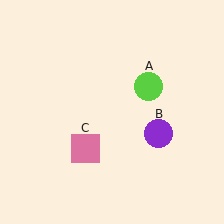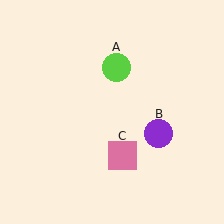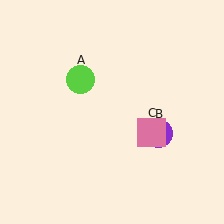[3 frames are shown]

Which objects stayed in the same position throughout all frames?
Purple circle (object B) remained stationary.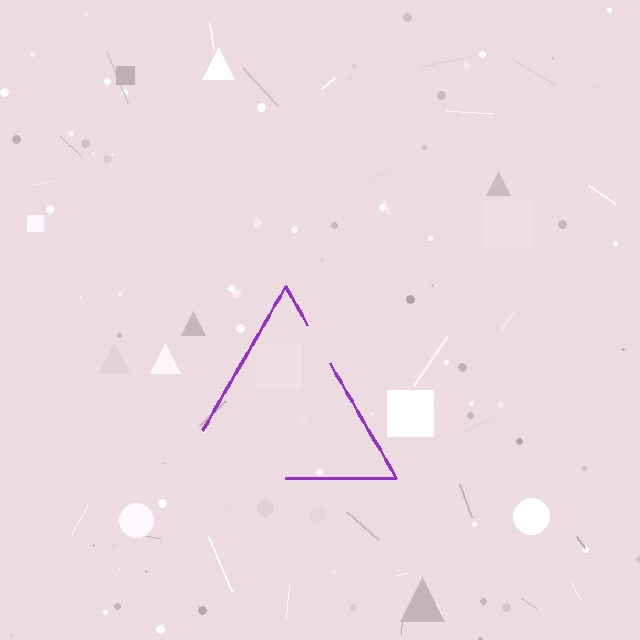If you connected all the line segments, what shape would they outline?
They would outline a triangle.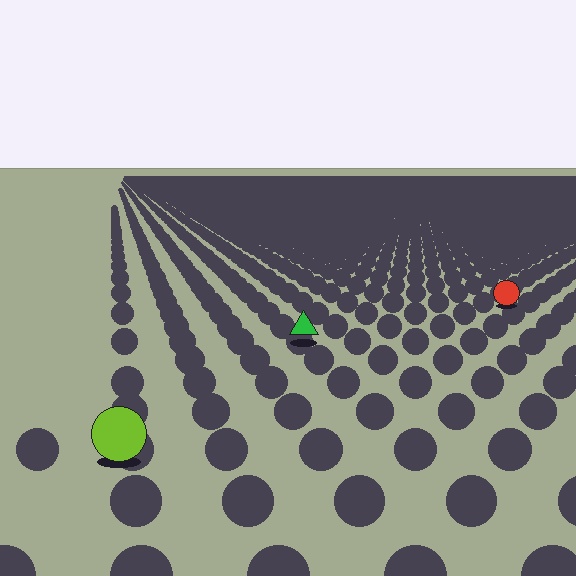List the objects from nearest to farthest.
From nearest to farthest: the lime circle, the green triangle, the red circle.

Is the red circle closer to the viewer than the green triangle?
No. The green triangle is closer — you can tell from the texture gradient: the ground texture is coarser near it.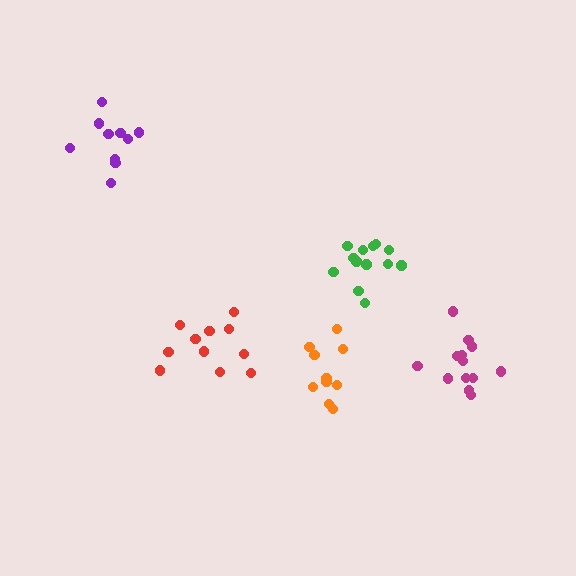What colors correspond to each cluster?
The clusters are colored: red, magenta, green, purple, orange.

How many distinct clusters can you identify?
There are 5 distinct clusters.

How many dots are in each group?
Group 1: 11 dots, Group 2: 13 dots, Group 3: 13 dots, Group 4: 10 dots, Group 5: 10 dots (57 total).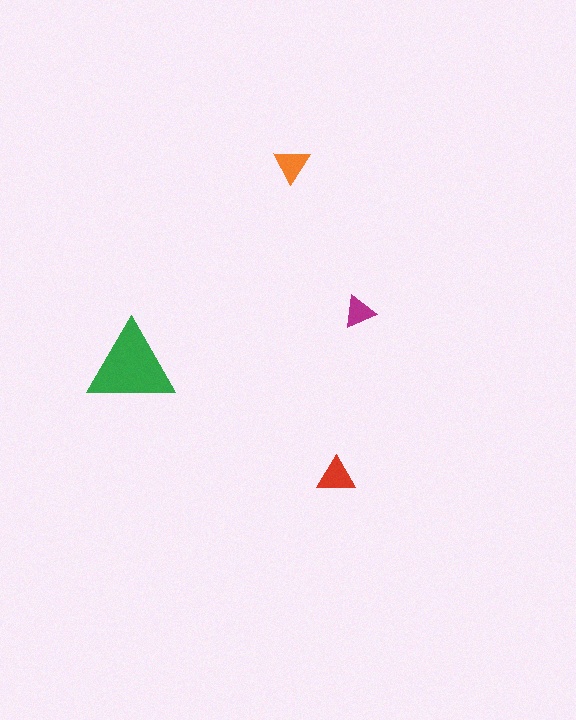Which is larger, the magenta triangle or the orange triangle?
The orange one.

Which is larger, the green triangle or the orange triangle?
The green one.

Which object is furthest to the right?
The magenta triangle is rightmost.